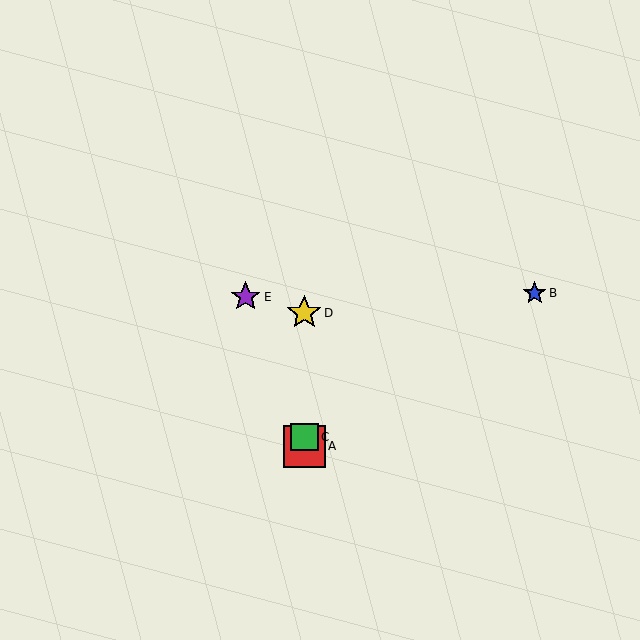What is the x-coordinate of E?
Object E is at x≈246.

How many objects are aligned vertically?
3 objects (A, C, D) are aligned vertically.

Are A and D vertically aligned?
Yes, both are at x≈304.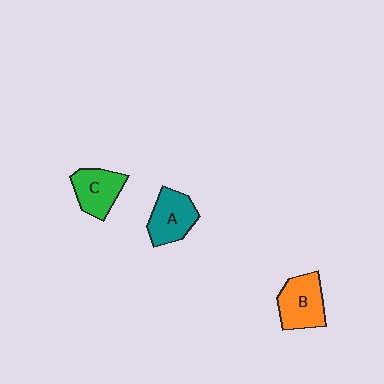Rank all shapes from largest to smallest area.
From largest to smallest: B (orange), A (teal), C (green).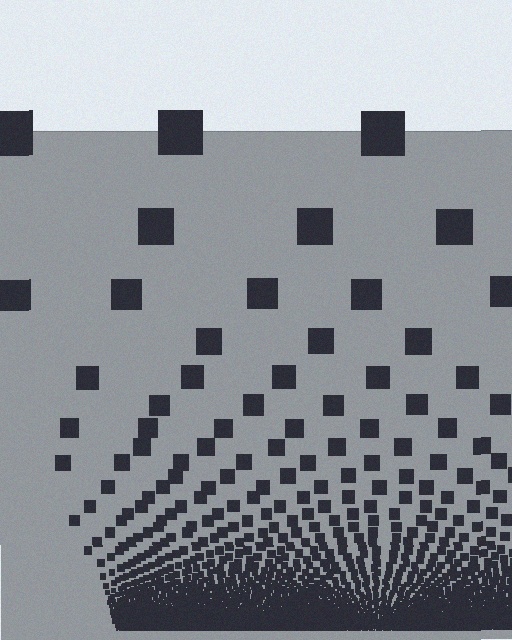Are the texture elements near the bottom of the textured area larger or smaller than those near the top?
Smaller. The gradient is inverted — elements near the bottom are smaller and denser.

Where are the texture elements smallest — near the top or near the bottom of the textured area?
Near the bottom.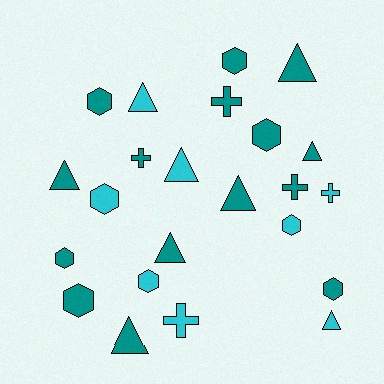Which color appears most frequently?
Teal, with 15 objects.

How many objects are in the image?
There are 23 objects.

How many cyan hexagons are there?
There are 3 cyan hexagons.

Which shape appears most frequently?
Hexagon, with 9 objects.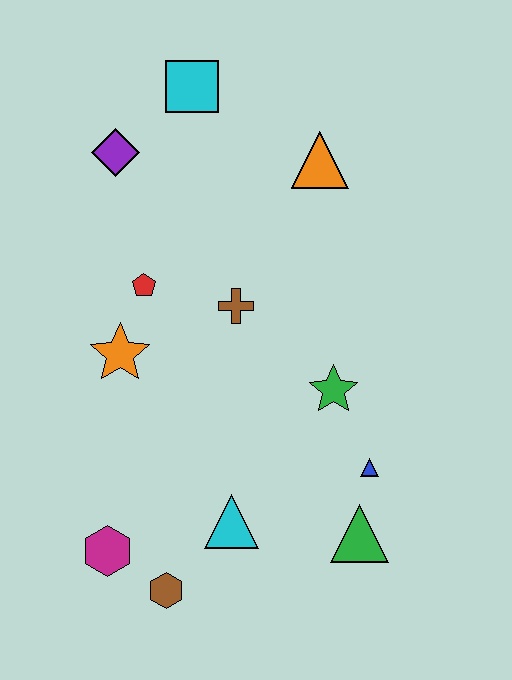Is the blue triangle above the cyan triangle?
Yes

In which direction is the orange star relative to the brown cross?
The orange star is to the left of the brown cross.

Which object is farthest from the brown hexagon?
The cyan square is farthest from the brown hexagon.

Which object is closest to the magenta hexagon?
The brown hexagon is closest to the magenta hexagon.